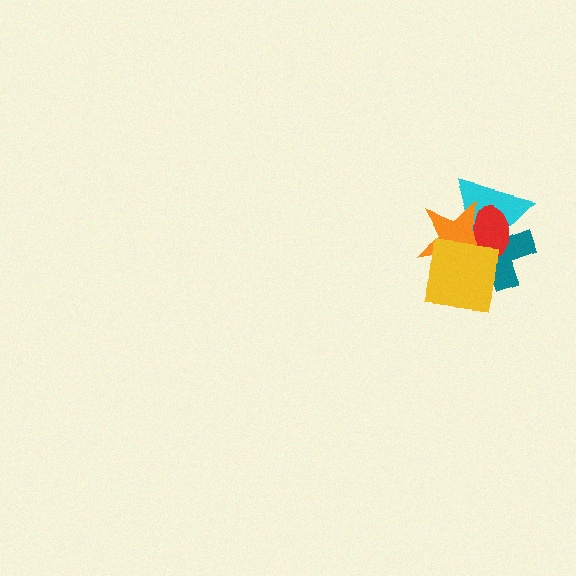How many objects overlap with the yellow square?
4 objects overlap with the yellow square.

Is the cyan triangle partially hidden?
Yes, it is partially covered by another shape.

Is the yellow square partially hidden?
No, no other shape covers it.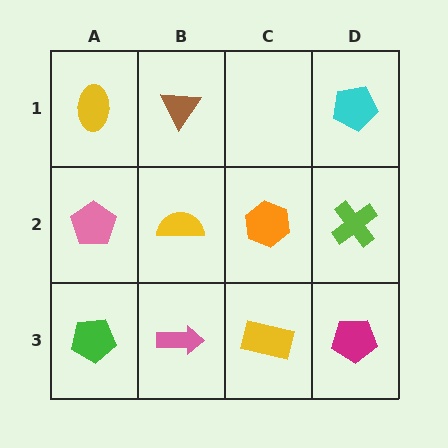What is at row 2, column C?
An orange hexagon.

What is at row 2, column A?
A pink pentagon.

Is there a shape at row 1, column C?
No, that cell is empty.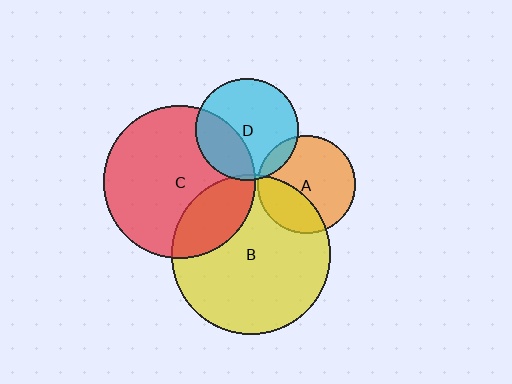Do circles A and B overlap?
Yes.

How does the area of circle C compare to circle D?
Approximately 2.2 times.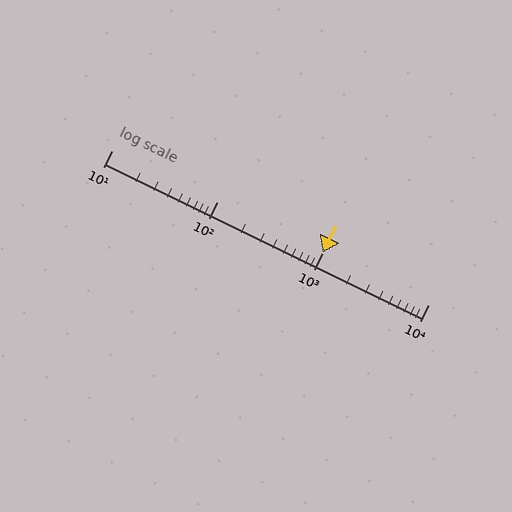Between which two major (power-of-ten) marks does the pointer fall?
The pointer is between 1000 and 10000.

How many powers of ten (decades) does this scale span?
The scale spans 3 decades, from 10 to 10000.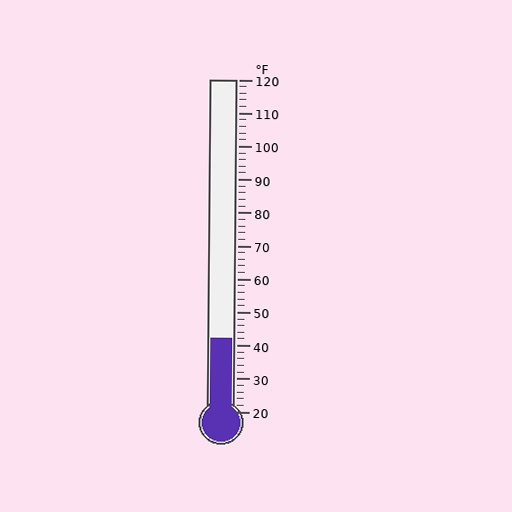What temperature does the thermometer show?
The thermometer shows approximately 42°F.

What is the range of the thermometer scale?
The thermometer scale ranges from 20°F to 120°F.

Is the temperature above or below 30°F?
The temperature is above 30°F.